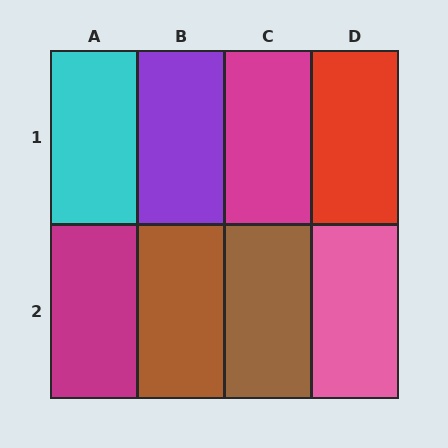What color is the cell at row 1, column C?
Magenta.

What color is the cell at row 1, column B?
Purple.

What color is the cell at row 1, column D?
Red.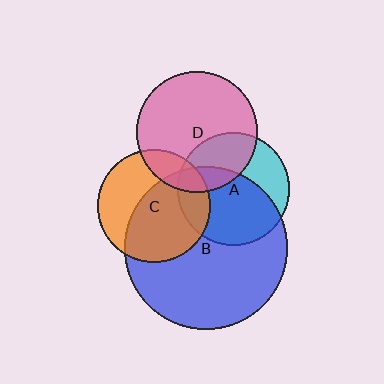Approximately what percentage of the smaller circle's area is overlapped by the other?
Approximately 60%.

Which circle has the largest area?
Circle B (blue).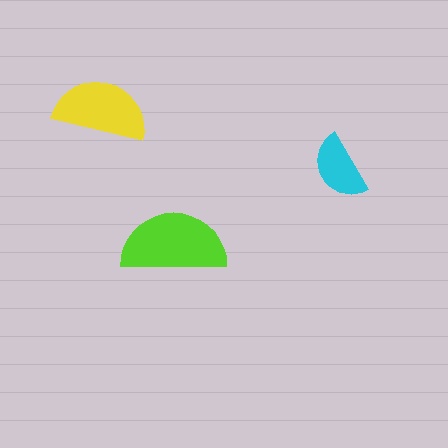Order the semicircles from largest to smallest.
the lime one, the yellow one, the cyan one.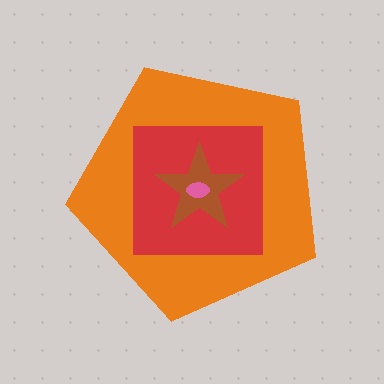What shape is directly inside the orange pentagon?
The red square.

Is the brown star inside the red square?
Yes.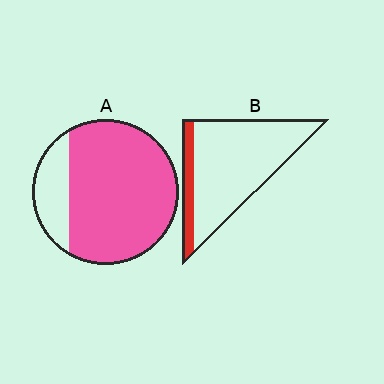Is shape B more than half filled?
No.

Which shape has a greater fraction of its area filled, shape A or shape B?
Shape A.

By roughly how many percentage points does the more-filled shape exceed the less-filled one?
By roughly 65 percentage points (A over B).